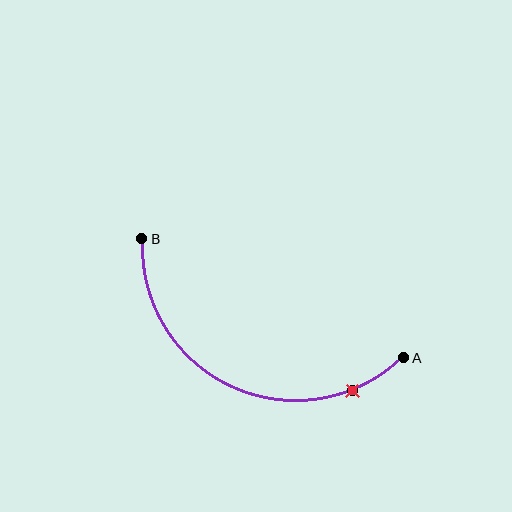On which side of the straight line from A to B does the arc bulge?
The arc bulges below the straight line connecting A and B.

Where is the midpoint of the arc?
The arc midpoint is the point on the curve farthest from the straight line joining A and B. It sits below that line.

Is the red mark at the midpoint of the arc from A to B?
No. The red mark lies on the arc but is closer to endpoint A. The arc midpoint would be at the point on the curve equidistant along the arc from both A and B.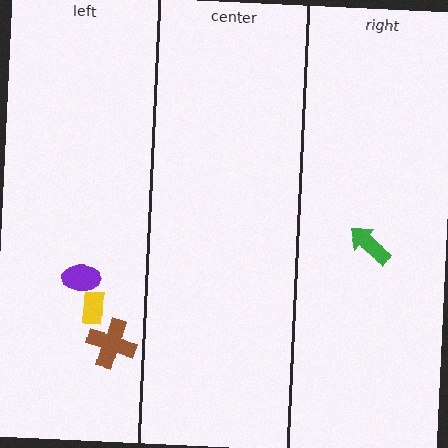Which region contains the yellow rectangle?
The left region.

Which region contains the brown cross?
The left region.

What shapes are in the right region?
The green arrow.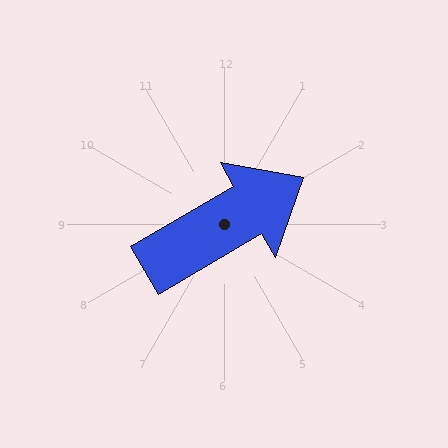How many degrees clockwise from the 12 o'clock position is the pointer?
Approximately 60 degrees.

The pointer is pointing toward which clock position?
Roughly 2 o'clock.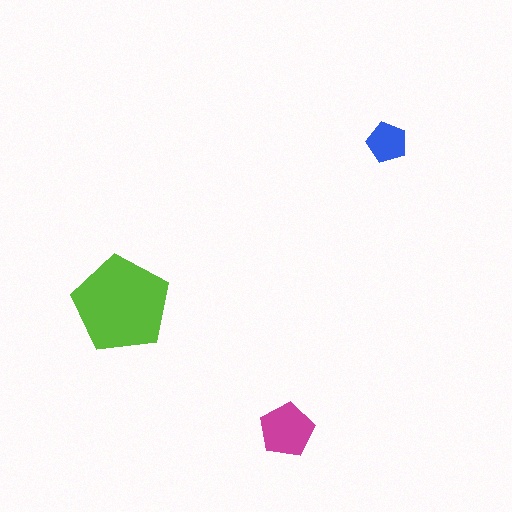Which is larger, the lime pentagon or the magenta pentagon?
The lime one.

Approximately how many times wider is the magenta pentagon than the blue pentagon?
About 1.5 times wider.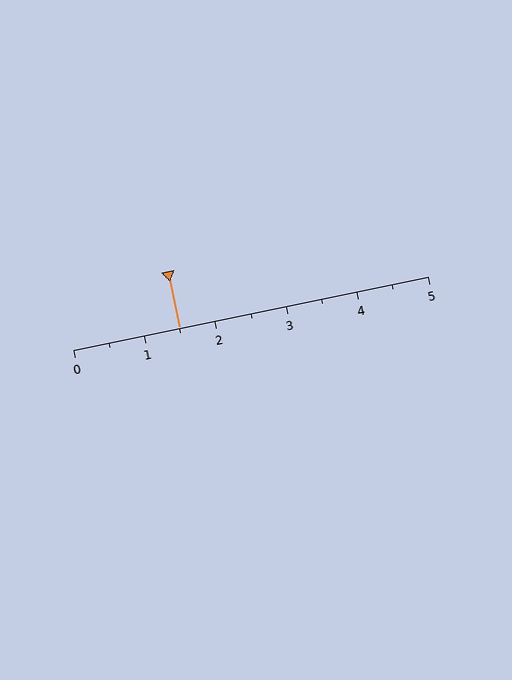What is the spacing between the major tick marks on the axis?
The major ticks are spaced 1 apart.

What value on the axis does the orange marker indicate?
The marker indicates approximately 1.5.